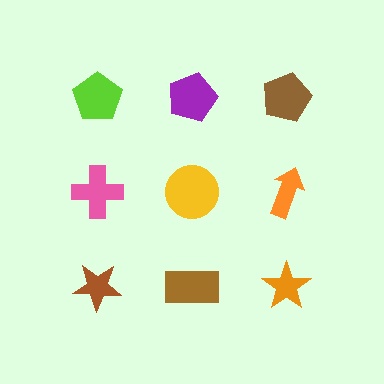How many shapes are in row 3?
3 shapes.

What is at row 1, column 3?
A brown pentagon.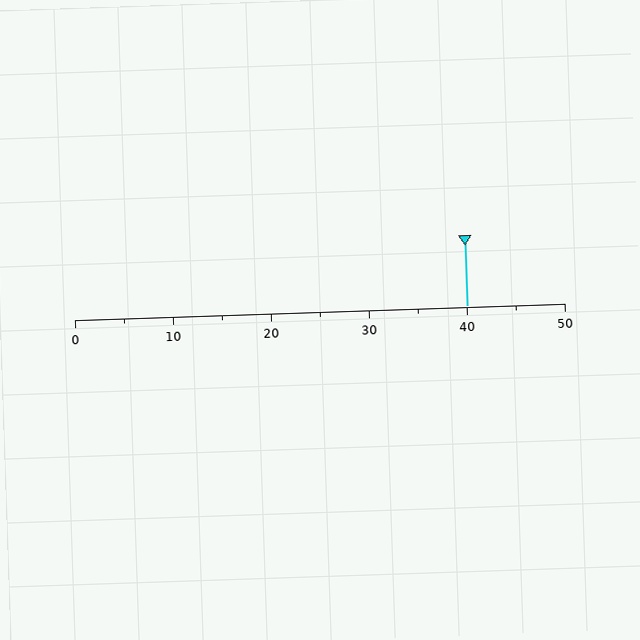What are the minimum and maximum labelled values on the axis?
The axis runs from 0 to 50.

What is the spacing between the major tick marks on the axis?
The major ticks are spaced 10 apart.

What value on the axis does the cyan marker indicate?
The marker indicates approximately 40.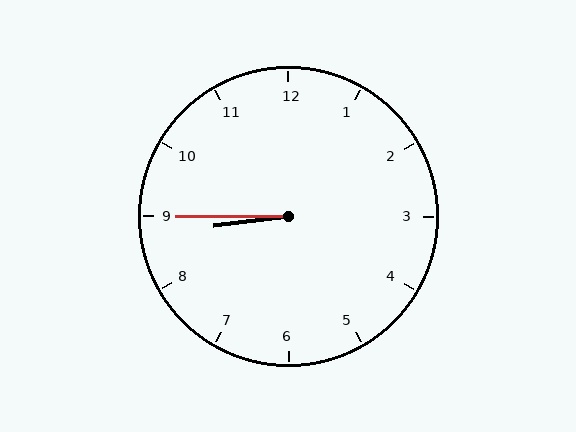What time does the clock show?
8:45.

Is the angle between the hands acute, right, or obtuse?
It is acute.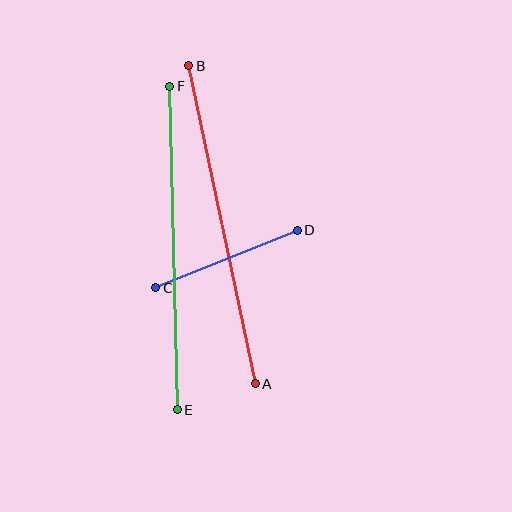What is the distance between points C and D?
The distance is approximately 153 pixels.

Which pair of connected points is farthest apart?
Points A and B are farthest apart.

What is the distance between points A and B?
The distance is approximately 325 pixels.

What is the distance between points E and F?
The distance is approximately 323 pixels.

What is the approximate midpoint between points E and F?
The midpoint is at approximately (174, 248) pixels.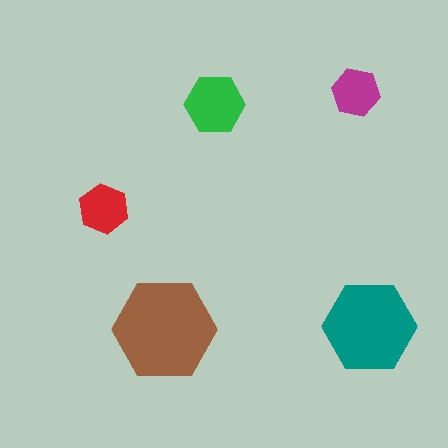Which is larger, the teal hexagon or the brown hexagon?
The brown one.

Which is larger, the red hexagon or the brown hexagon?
The brown one.